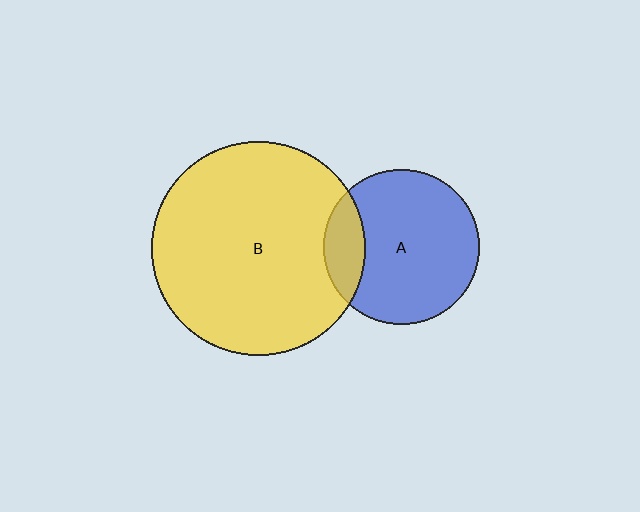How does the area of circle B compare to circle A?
Approximately 1.9 times.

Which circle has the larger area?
Circle B (yellow).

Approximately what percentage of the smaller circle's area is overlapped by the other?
Approximately 15%.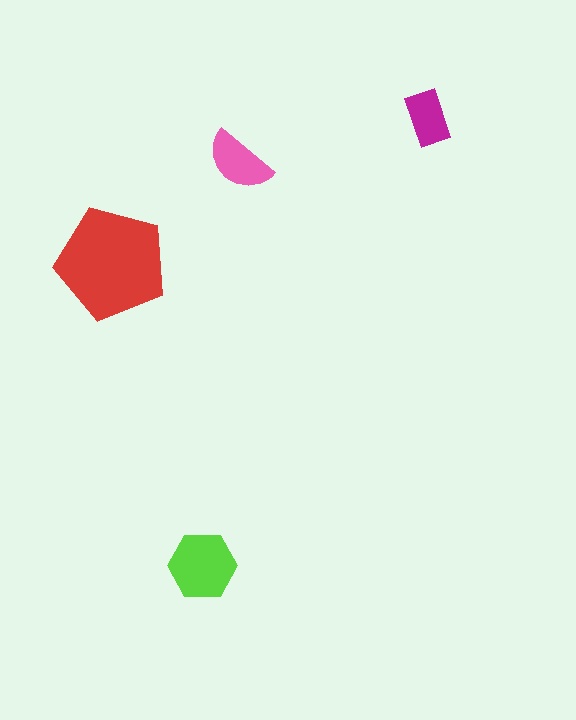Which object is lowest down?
The lime hexagon is bottommost.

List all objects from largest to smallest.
The red pentagon, the lime hexagon, the pink semicircle, the magenta rectangle.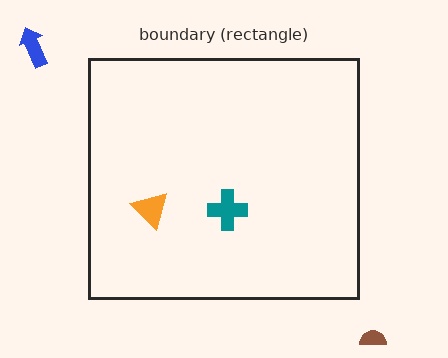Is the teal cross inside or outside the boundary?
Inside.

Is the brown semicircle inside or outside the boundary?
Outside.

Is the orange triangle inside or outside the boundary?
Inside.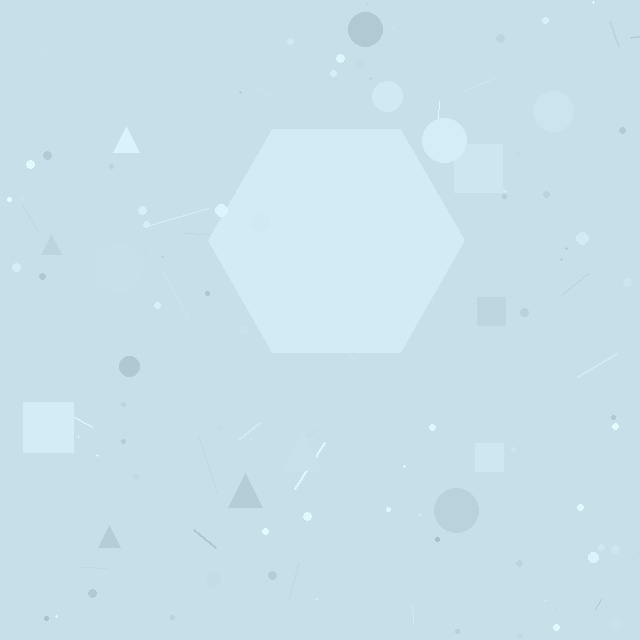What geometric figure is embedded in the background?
A hexagon is embedded in the background.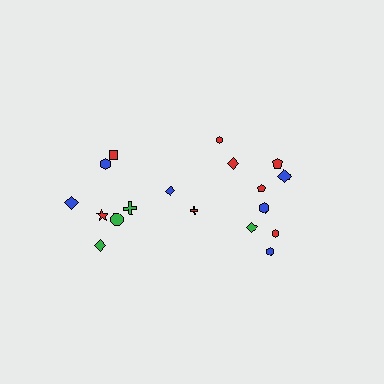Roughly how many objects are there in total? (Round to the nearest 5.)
Roughly 20 objects in total.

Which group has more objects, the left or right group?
The right group.